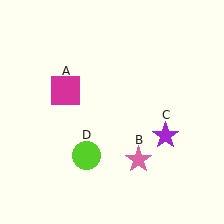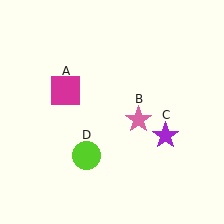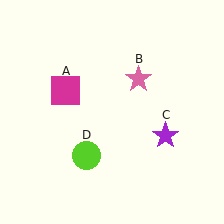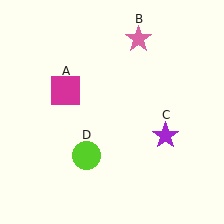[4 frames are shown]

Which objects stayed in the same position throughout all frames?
Magenta square (object A) and purple star (object C) and lime circle (object D) remained stationary.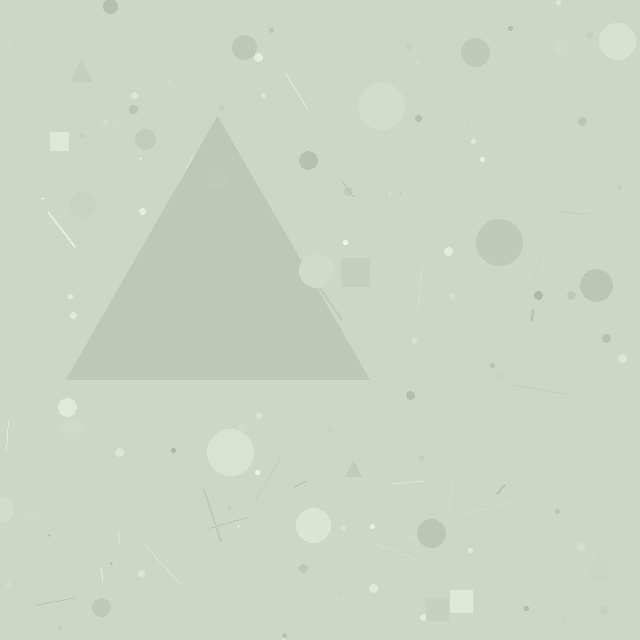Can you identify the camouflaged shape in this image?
The camouflaged shape is a triangle.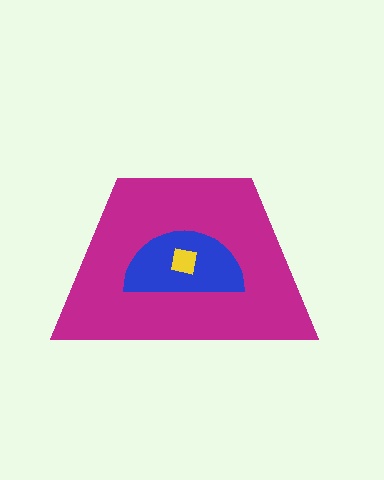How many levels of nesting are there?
3.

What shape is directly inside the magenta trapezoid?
The blue semicircle.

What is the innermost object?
The yellow square.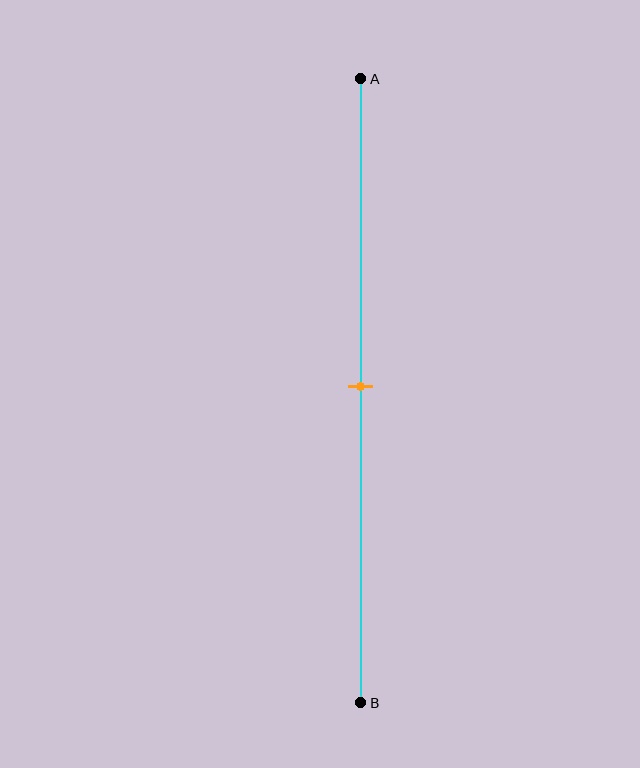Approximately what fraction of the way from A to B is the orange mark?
The orange mark is approximately 50% of the way from A to B.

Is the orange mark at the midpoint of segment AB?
Yes, the mark is approximately at the midpoint.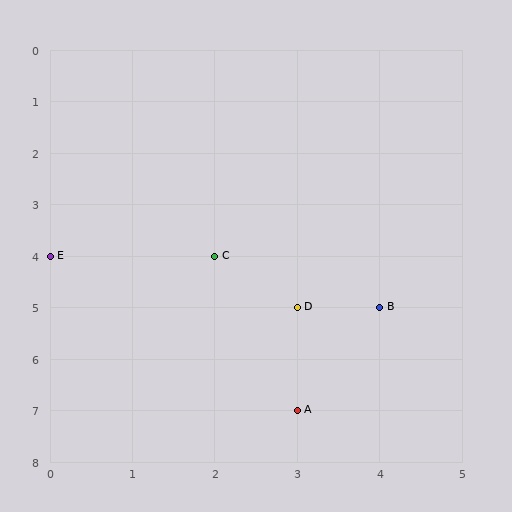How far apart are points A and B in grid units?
Points A and B are 1 column and 2 rows apart (about 2.2 grid units diagonally).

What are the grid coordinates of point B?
Point B is at grid coordinates (4, 5).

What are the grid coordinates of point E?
Point E is at grid coordinates (0, 4).